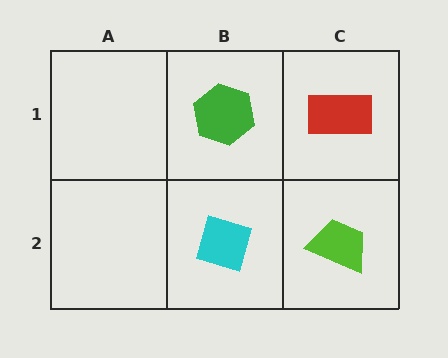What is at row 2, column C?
A lime trapezoid.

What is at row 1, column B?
A green hexagon.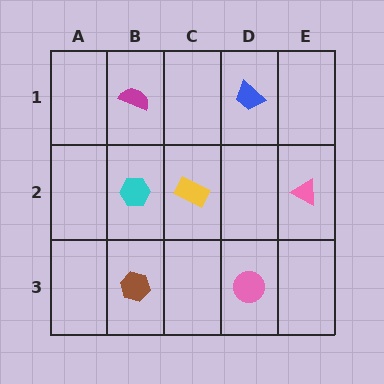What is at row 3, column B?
A brown hexagon.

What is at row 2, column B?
A cyan hexagon.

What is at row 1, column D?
A blue trapezoid.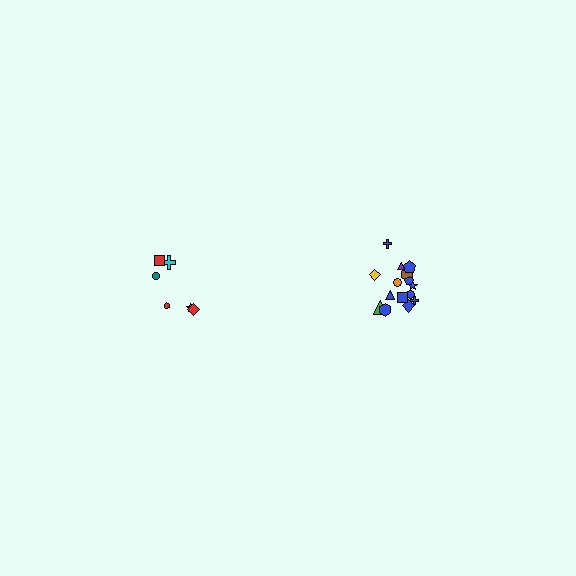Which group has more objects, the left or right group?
The right group.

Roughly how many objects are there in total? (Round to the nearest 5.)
Roughly 20 objects in total.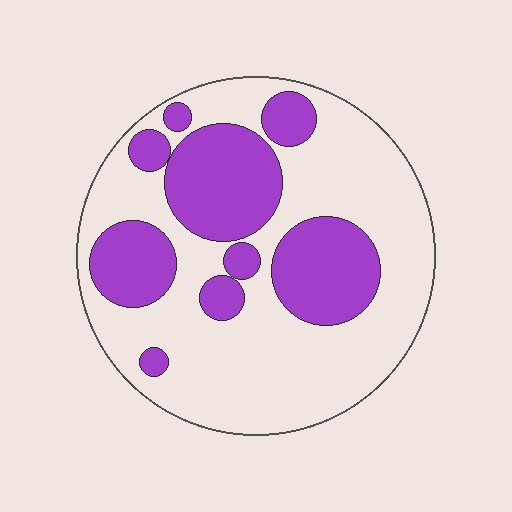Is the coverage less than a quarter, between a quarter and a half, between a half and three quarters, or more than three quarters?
Between a quarter and a half.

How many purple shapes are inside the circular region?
9.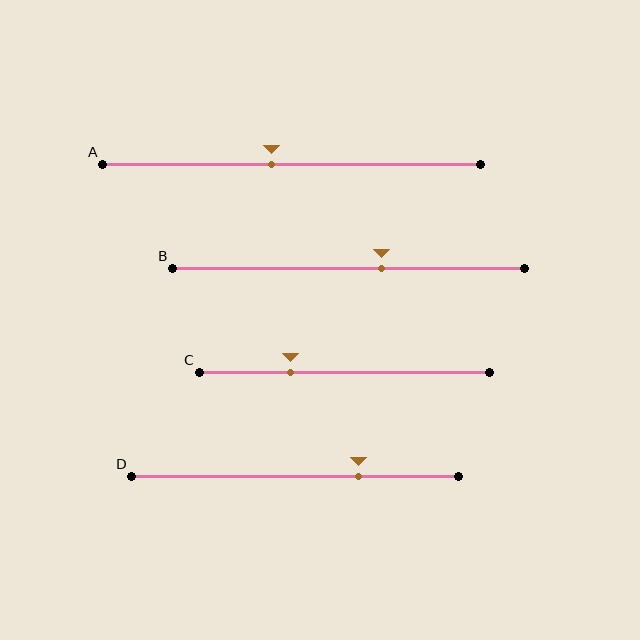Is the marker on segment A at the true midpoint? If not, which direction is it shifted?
No, the marker on segment A is shifted to the left by about 5% of the segment length.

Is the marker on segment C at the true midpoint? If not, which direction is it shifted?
No, the marker on segment C is shifted to the left by about 19% of the segment length.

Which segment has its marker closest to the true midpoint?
Segment A has its marker closest to the true midpoint.